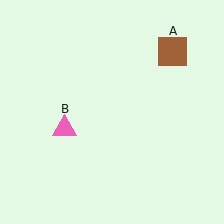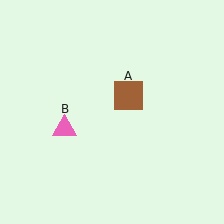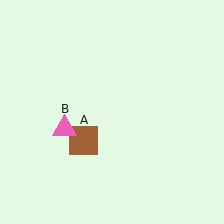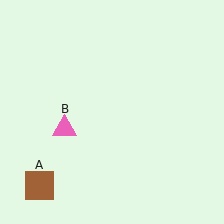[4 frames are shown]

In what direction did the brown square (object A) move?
The brown square (object A) moved down and to the left.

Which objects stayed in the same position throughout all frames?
Pink triangle (object B) remained stationary.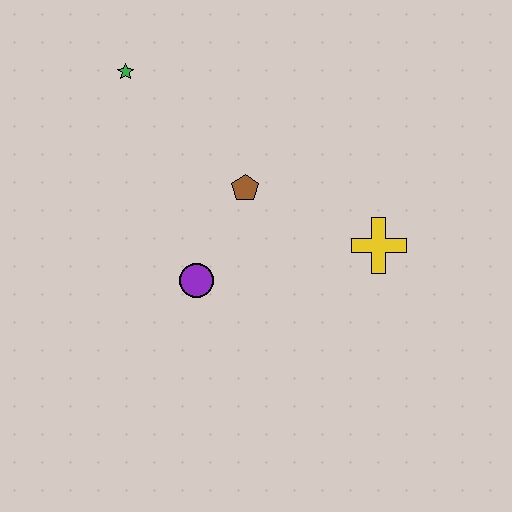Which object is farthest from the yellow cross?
The green star is farthest from the yellow cross.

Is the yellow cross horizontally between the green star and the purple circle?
No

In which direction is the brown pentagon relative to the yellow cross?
The brown pentagon is to the left of the yellow cross.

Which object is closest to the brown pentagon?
The purple circle is closest to the brown pentagon.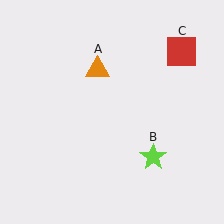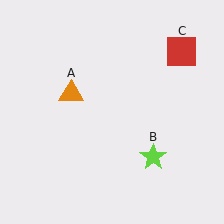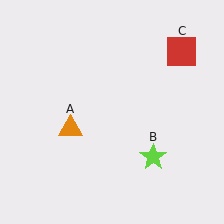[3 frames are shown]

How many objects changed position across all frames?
1 object changed position: orange triangle (object A).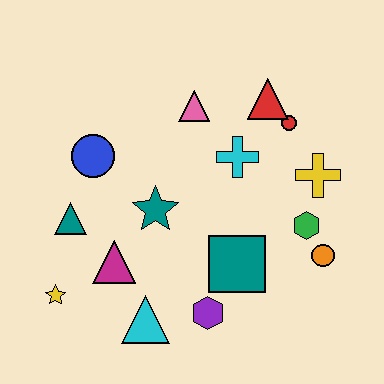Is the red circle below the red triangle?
Yes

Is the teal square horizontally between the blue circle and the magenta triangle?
No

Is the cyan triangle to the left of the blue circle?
No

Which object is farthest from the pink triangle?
The yellow star is farthest from the pink triangle.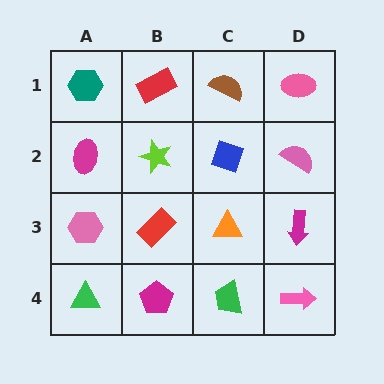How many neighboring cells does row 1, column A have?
2.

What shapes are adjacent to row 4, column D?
A magenta arrow (row 3, column D), a green trapezoid (row 4, column C).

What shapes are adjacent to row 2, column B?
A red rectangle (row 1, column B), a red rectangle (row 3, column B), a magenta ellipse (row 2, column A), a blue diamond (row 2, column C).